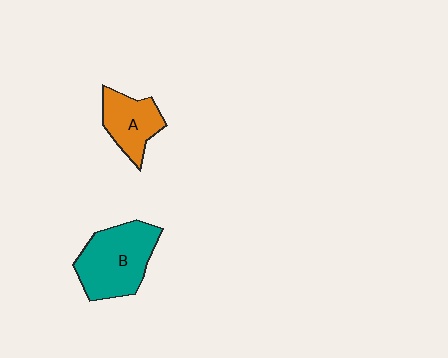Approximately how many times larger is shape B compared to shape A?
Approximately 1.6 times.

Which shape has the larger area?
Shape B (teal).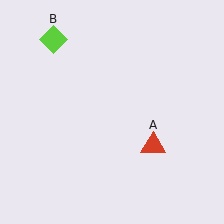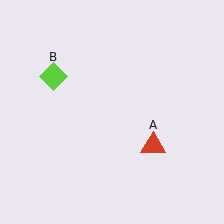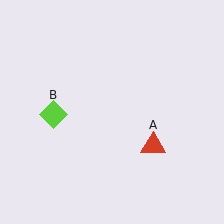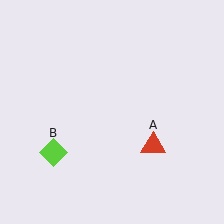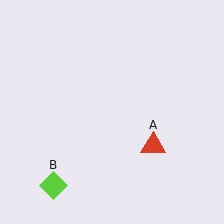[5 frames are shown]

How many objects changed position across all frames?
1 object changed position: lime diamond (object B).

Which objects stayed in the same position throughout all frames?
Red triangle (object A) remained stationary.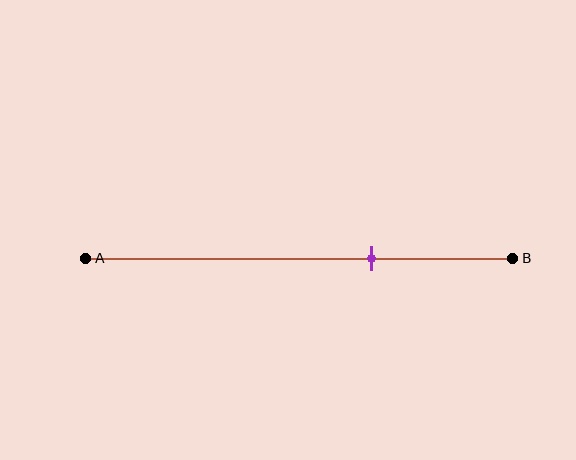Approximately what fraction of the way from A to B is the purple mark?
The purple mark is approximately 65% of the way from A to B.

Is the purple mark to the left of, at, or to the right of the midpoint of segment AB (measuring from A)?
The purple mark is to the right of the midpoint of segment AB.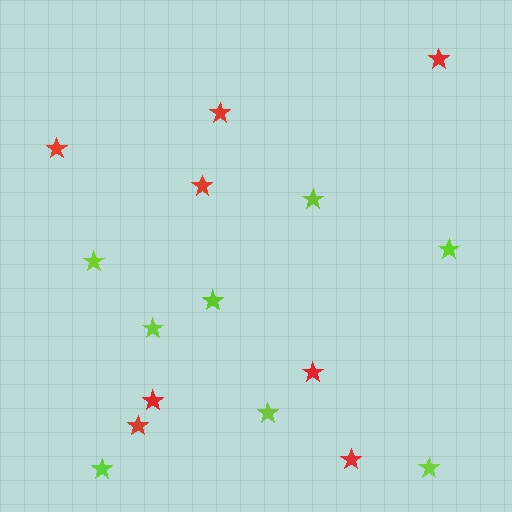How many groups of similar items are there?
There are 2 groups: one group of red stars (8) and one group of lime stars (8).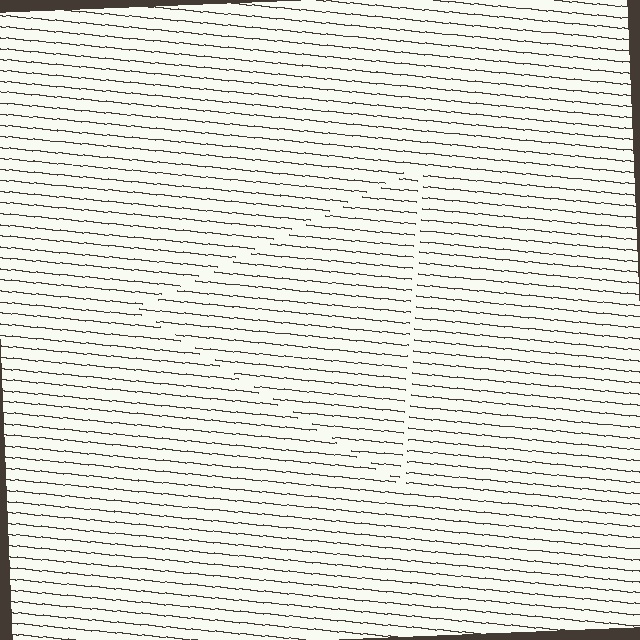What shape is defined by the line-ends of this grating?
An illusory triangle. The interior of the shape contains the same grating, shifted by half a period — the contour is defined by the phase discontinuity where line-ends from the inner and outer gratings abut.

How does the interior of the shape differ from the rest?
The interior of the shape contains the same grating, shifted by half a period — the contour is defined by the phase discontinuity where line-ends from the inner and outer gratings abut.